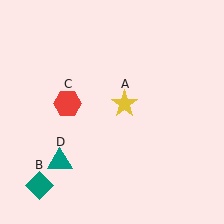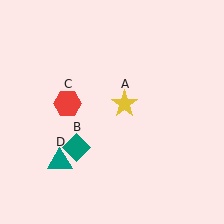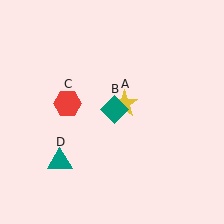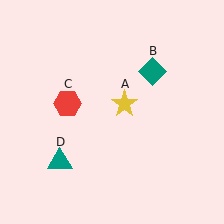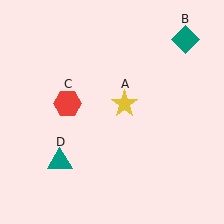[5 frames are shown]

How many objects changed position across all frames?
1 object changed position: teal diamond (object B).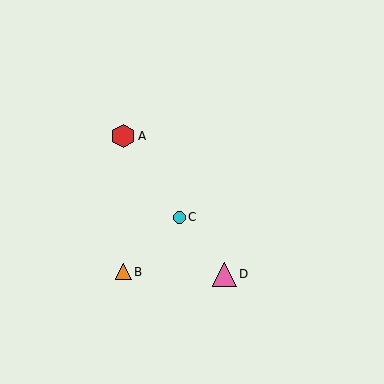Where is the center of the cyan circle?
The center of the cyan circle is at (179, 217).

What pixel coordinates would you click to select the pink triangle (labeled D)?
Click at (224, 274) to select the pink triangle D.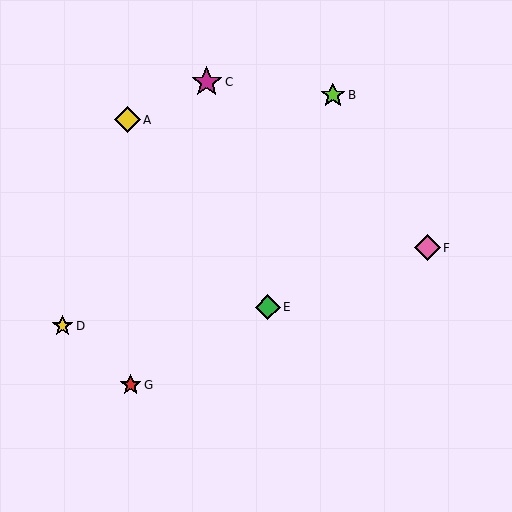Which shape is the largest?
The magenta star (labeled C) is the largest.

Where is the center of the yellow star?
The center of the yellow star is at (63, 326).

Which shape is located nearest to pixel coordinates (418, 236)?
The pink diamond (labeled F) at (428, 248) is nearest to that location.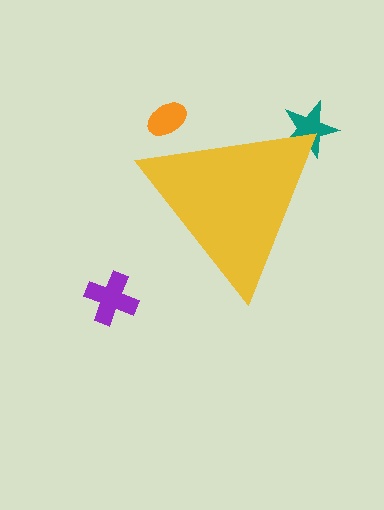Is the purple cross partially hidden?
No, the purple cross is fully visible.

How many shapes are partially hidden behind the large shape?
2 shapes are partially hidden.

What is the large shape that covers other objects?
A yellow triangle.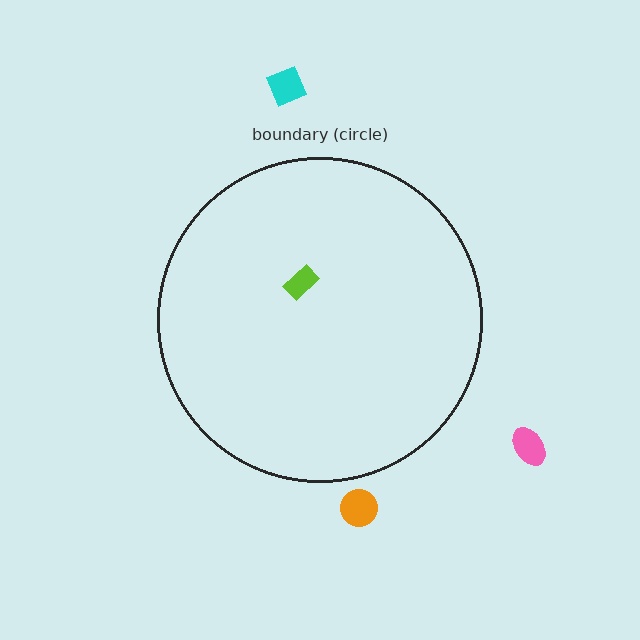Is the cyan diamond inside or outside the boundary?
Outside.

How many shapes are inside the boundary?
1 inside, 3 outside.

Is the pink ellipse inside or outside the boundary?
Outside.